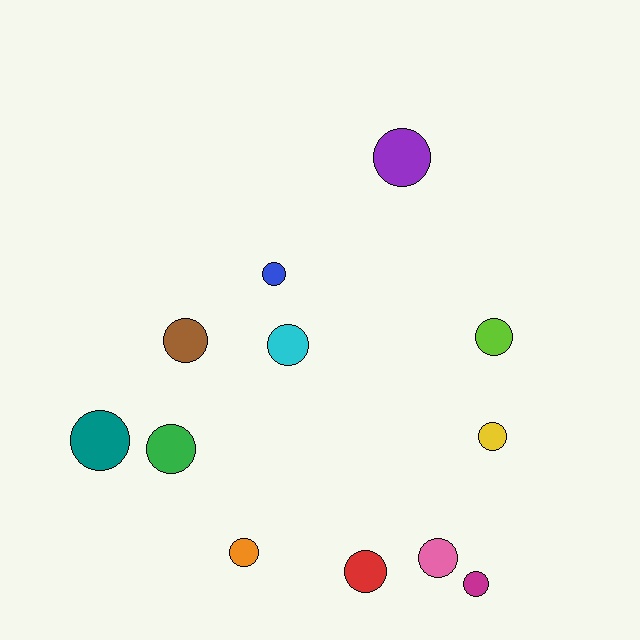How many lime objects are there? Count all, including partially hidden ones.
There is 1 lime object.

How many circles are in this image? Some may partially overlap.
There are 12 circles.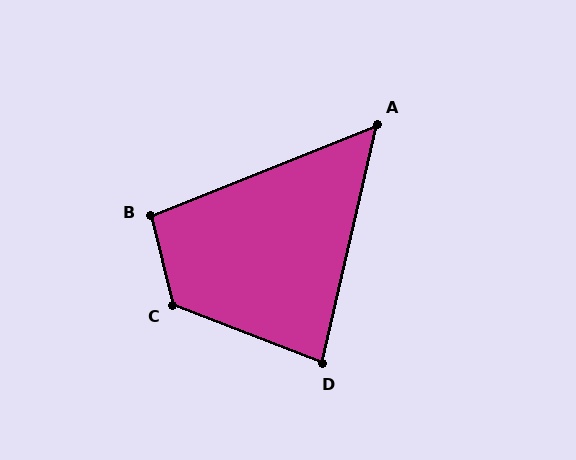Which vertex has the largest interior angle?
C, at approximately 125 degrees.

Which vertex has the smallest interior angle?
A, at approximately 55 degrees.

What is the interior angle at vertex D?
Approximately 82 degrees (acute).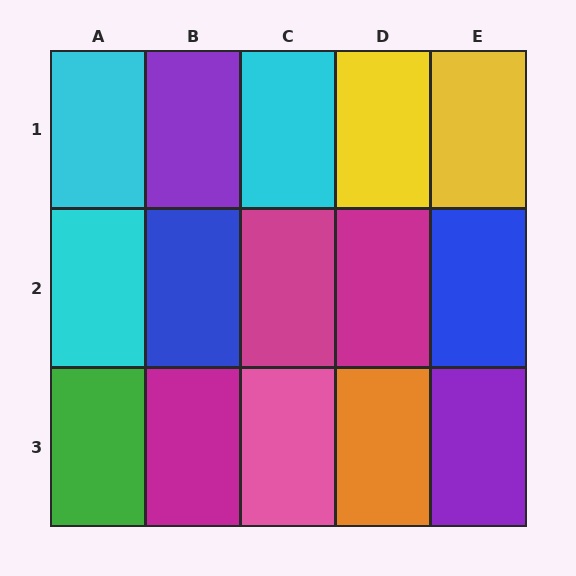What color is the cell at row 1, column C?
Cyan.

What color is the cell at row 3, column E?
Purple.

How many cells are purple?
2 cells are purple.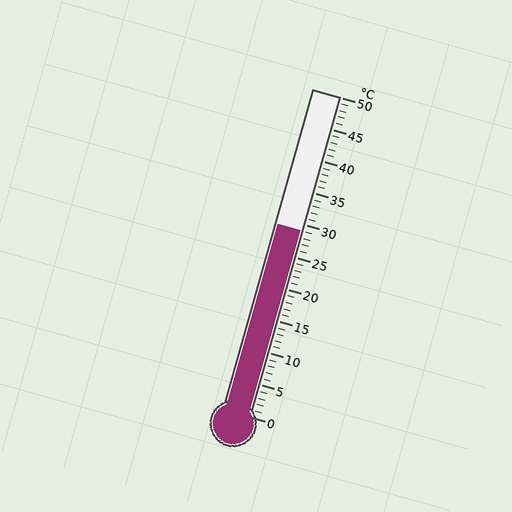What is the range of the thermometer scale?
The thermometer scale ranges from 0°C to 50°C.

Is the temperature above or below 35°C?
The temperature is below 35°C.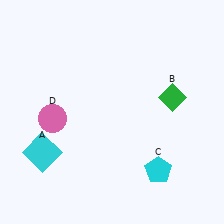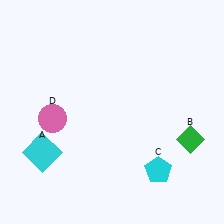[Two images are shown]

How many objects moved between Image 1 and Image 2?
1 object moved between the two images.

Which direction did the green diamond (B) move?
The green diamond (B) moved down.